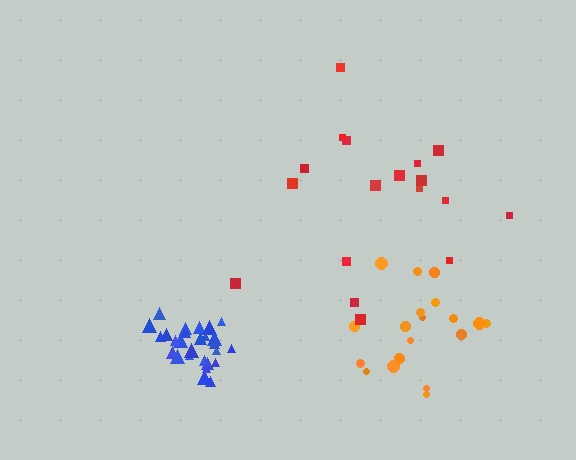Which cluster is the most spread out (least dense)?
Red.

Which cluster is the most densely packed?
Blue.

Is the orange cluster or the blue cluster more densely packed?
Blue.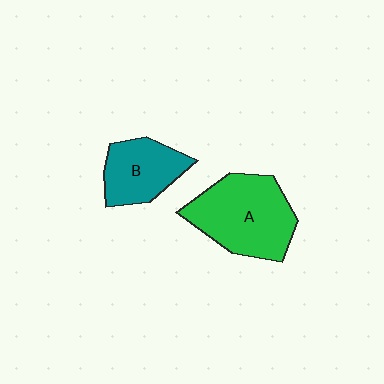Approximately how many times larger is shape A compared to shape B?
Approximately 1.6 times.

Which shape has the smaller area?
Shape B (teal).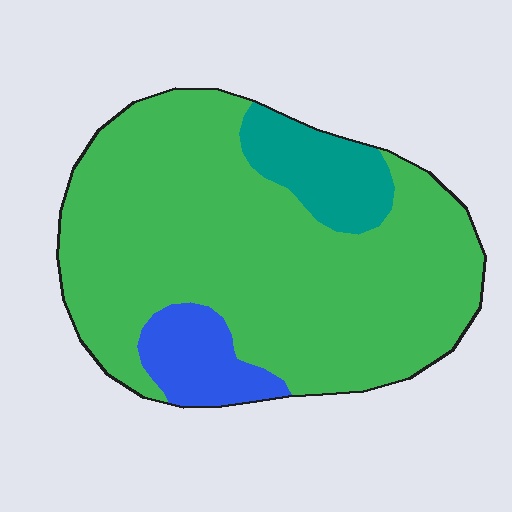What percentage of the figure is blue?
Blue takes up about one tenth (1/10) of the figure.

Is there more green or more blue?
Green.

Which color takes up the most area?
Green, at roughly 80%.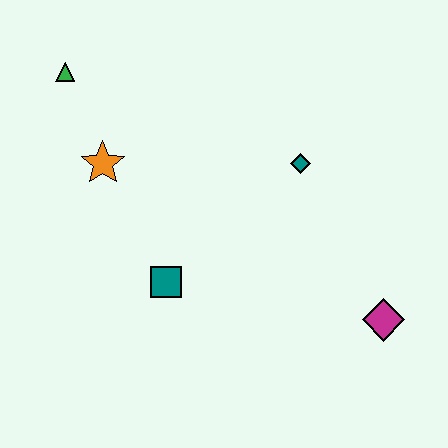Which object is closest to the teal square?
The orange star is closest to the teal square.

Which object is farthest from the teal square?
The green triangle is farthest from the teal square.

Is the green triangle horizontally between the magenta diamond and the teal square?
No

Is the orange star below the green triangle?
Yes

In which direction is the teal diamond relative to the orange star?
The teal diamond is to the right of the orange star.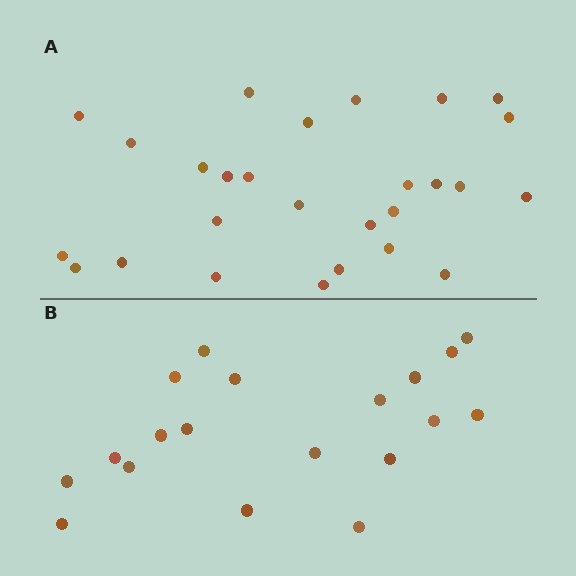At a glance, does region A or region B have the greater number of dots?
Region A (the top region) has more dots.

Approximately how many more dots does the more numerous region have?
Region A has roughly 8 or so more dots than region B.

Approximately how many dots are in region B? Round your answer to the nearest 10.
About 20 dots. (The exact count is 19, which rounds to 20.)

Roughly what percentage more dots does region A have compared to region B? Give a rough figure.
About 40% more.